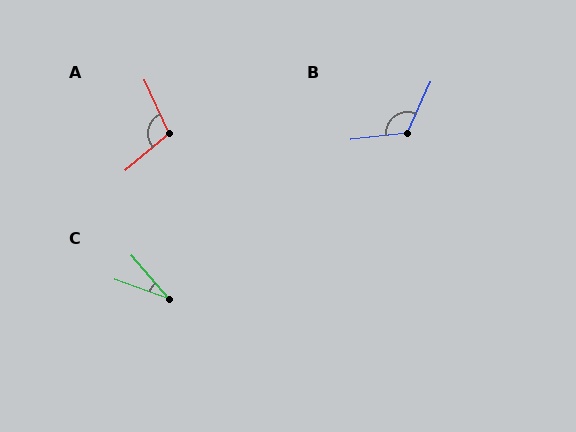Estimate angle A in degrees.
Approximately 105 degrees.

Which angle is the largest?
B, at approximately 121 degrees.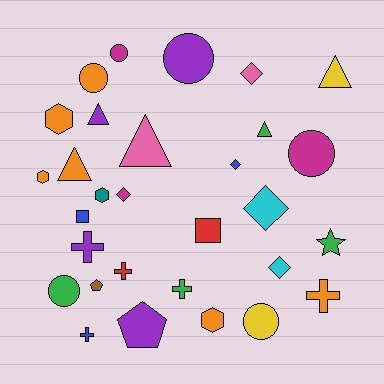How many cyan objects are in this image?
There are 2 cyan objects.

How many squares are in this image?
There are 2 squares.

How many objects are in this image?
There are 30 objects.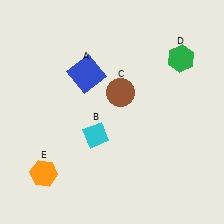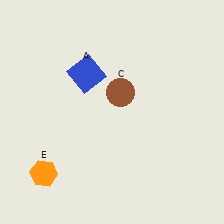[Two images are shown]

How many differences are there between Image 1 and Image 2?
There are 2 differences between the two images.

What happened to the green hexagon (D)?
The green hexagon (D) was removed in Image 2. It was in the top-right area of Image 1.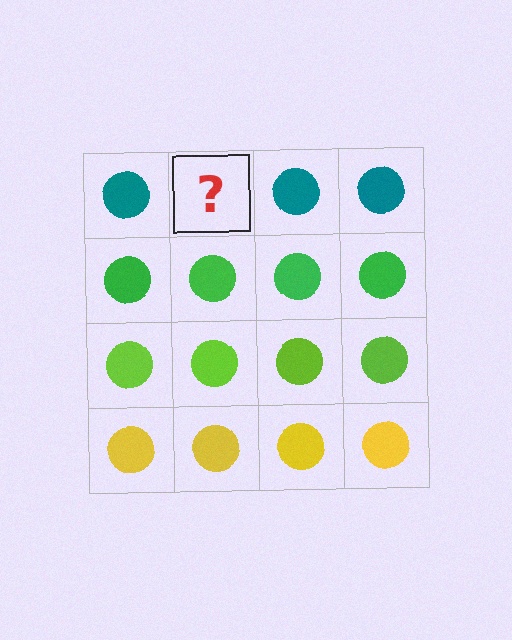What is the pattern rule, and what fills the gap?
The rule is that each row has a consistent color. The gap should be filled with a teal circle.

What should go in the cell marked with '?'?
The missing cell should contain a teal circle.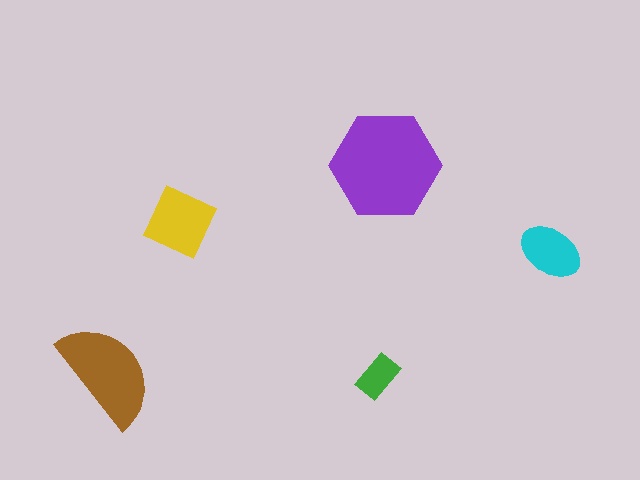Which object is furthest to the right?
The cyan ellipse is rightmost.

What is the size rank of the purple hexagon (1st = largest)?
1st.